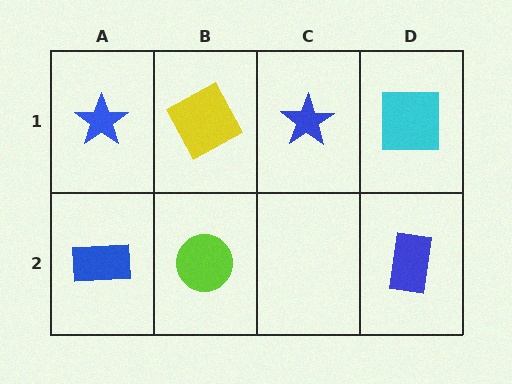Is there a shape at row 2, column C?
No, that cell is empty.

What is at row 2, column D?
A blue rectangle.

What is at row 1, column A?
A blue star.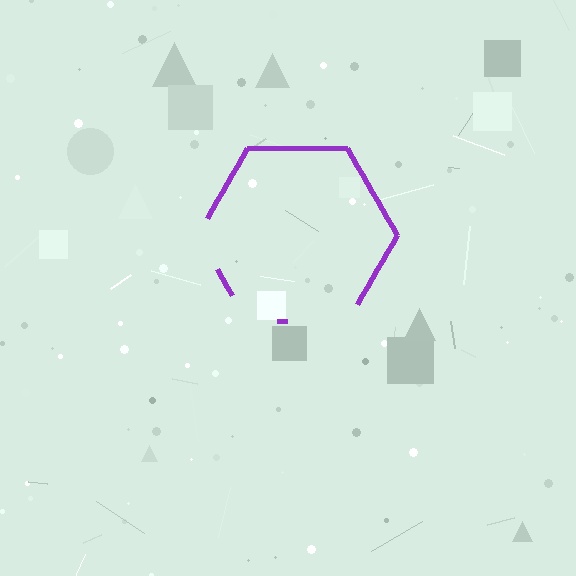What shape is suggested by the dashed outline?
The dashed outline suggests a hexagon.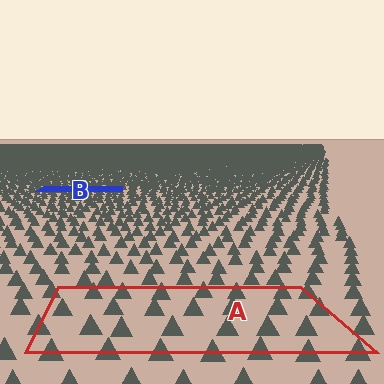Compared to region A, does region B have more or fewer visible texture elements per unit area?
Region B has more texture elements per unit area — they are packed more densely because it is farther away.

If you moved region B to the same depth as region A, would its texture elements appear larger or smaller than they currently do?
They would appear larger. At a closer depth, the same texture elements are projected at a bigger on-screen size.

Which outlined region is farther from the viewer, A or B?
Region B is farther from the viewer — the texture elements inside it appear smaller and more densely packed.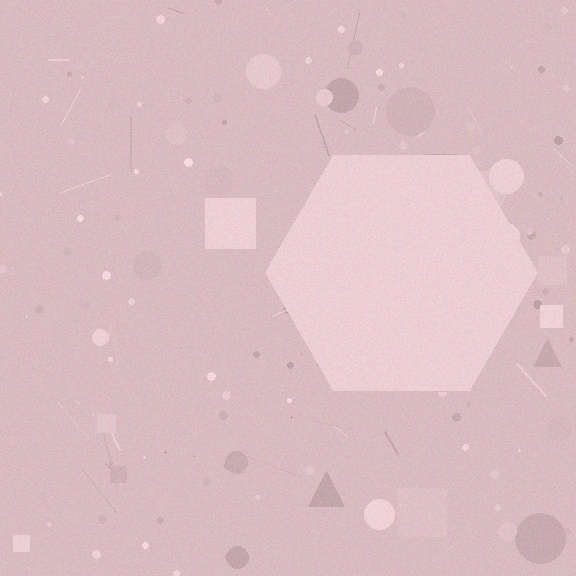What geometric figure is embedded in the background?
A hexagon is embedded in the background.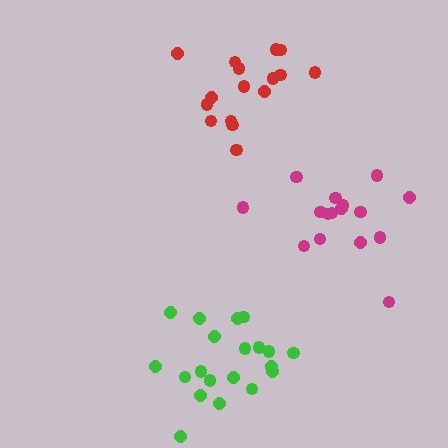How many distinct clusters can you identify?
There are 3 distinct clusters.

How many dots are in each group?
Group 1: 16 dots, Group 2: 20 dots, Group 3: 16 dots (52 total).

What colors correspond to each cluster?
The clusters are colored: magenta, green, red.